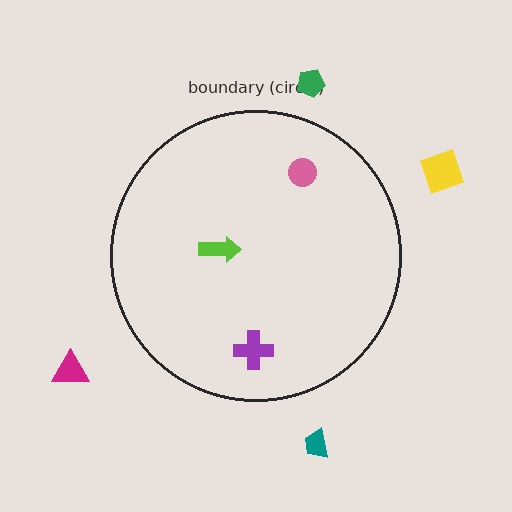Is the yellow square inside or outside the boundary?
Outside.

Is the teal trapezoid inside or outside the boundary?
Outside.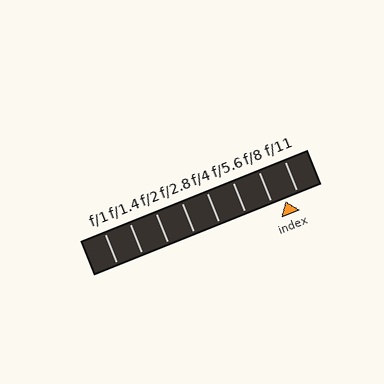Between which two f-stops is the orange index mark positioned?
The index mark is between f/8 and f/11.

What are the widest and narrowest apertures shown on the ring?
The widest aperture shown is f/1 and the narrowest is f/11.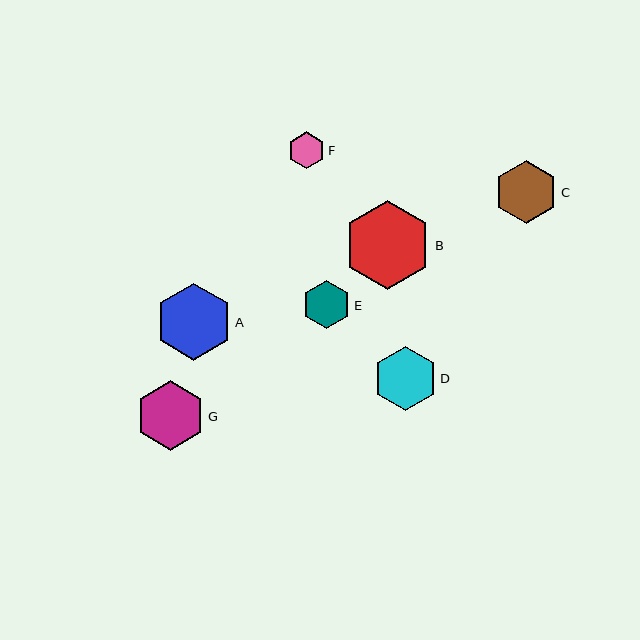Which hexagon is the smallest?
Hexagon F is the smallest with a size of approximately 37 pixels.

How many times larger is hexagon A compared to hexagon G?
Hexagon A is approximately 1.1 times the size of hexagon G.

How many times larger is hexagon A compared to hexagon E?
Hexagon A is approximately 1.6 times the size of hexagon E.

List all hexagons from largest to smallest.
From largest to smallest: B, A, G, D, C, E, F.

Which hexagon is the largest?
Hexagon B is the largest with a size of approximately 88 pixels.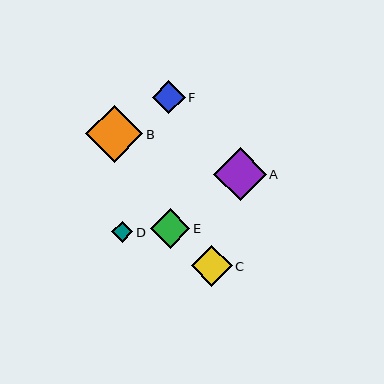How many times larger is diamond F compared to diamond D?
Diamond F is approximately 1.5 times the size of diamond D.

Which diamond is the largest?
Diamond B is the largest with a size of approximately 57 pixels.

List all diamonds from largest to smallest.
From largest to smallest: B, A, C, E, F, D.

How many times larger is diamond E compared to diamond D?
Diamond E is approximately 1.9 times the size of diamond D.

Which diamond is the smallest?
Diamond D is the smallest with a size of approximately 21 pixels.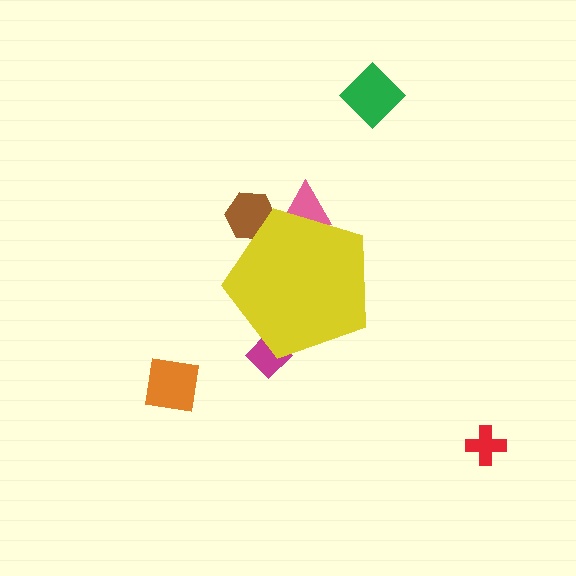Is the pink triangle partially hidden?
Yes, the pink triangle is partially hidden behind the yellow pentagon.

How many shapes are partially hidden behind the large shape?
3 shapes are partially hidden.